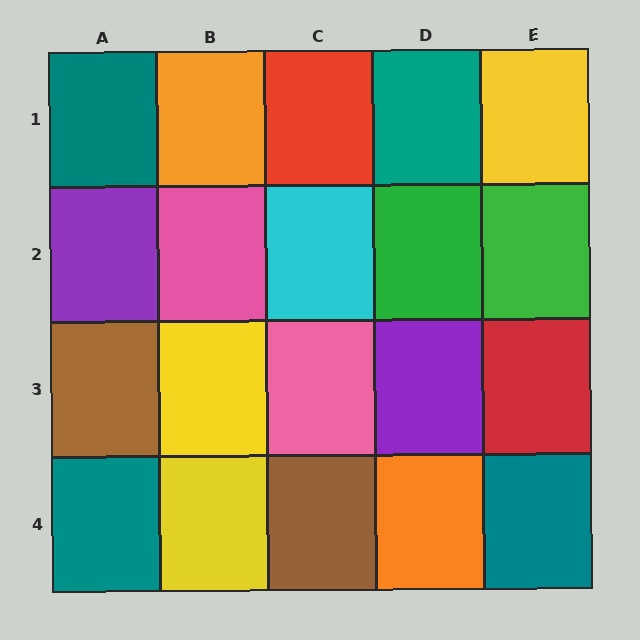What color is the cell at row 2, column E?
Green.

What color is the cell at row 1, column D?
Teal.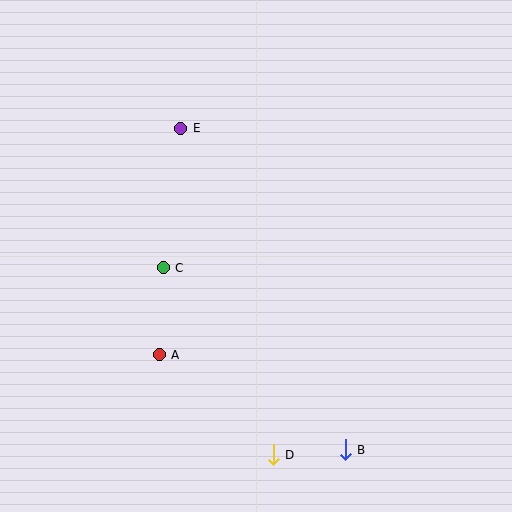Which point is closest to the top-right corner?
Point E is closest to the top-right corner.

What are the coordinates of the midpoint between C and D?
The midpoint between C and D is at (218, 361).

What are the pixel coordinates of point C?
Point C is at (163, 268).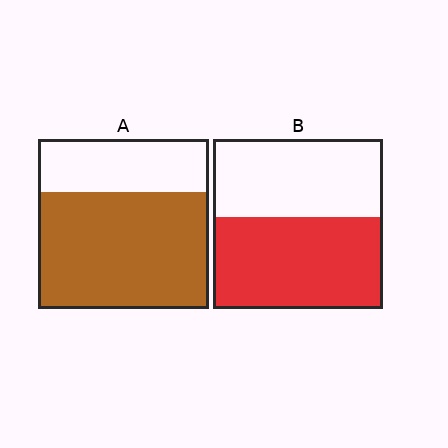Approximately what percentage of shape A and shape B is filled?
A is approximately 70% and B is approximately 55%.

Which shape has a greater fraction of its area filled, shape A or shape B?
Shape A.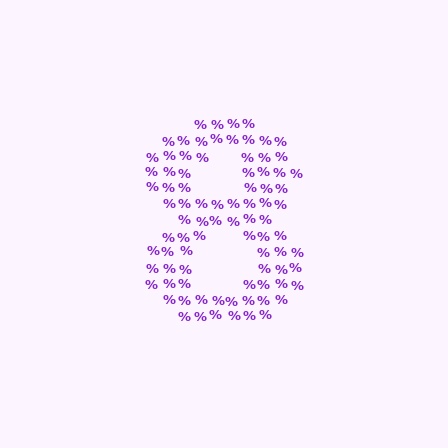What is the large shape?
The large shape is the digit 8.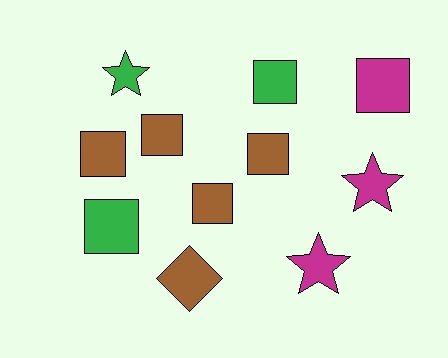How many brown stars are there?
There are no brown stars.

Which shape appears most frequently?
Square, with 7 objects.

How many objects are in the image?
There are 11 objects.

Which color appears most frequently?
Brown, with 5 objects.